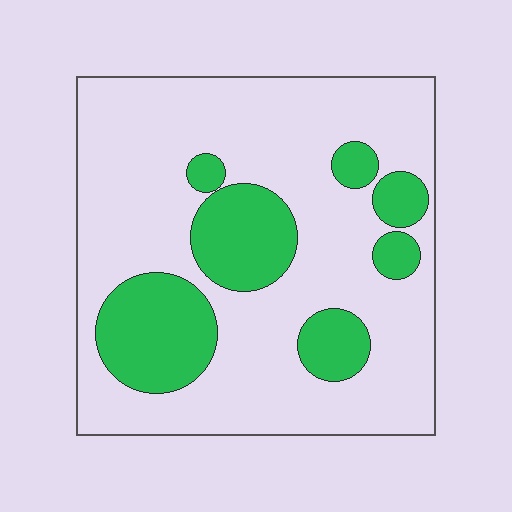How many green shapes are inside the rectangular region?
7.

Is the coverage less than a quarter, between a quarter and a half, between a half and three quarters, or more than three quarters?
Between a quarter and a half.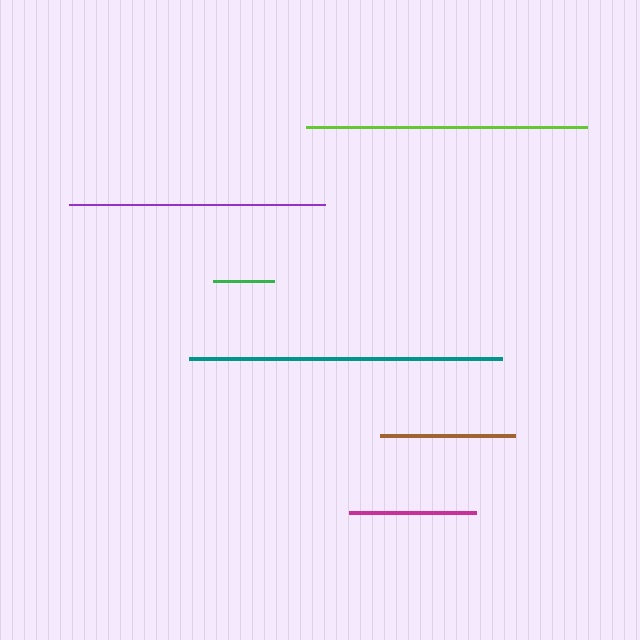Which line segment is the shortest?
The green line is the shortest at approximately 61 pixels.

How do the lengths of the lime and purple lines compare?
The lime and purple lines are approximately the same length.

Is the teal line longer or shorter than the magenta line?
The teal line is longer than the magenta line.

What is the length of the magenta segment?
The magenta segment is approximately 127 pixels long.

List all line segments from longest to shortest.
From longest to shortest: teal, lime, purple, brown, magenta, green.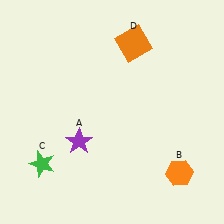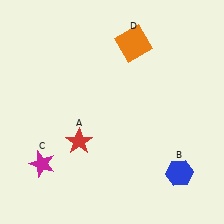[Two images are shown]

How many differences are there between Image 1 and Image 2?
There are 3 differences between the two images.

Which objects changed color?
A changed from purple to red. B changed from orange to blue. C changed from green to magenta.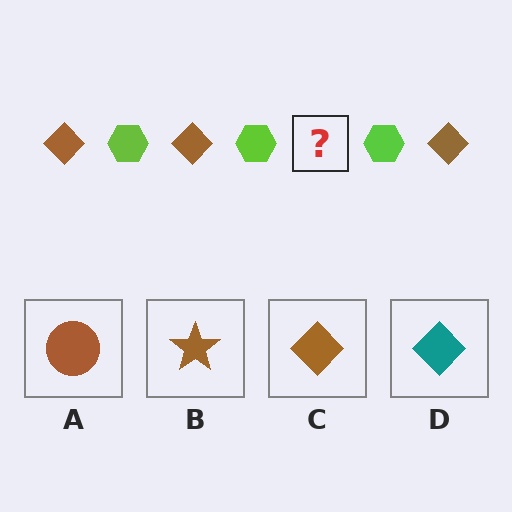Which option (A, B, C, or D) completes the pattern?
C.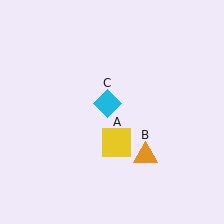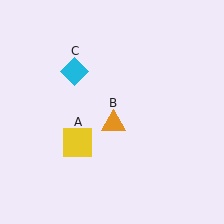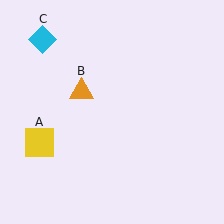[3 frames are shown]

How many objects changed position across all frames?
3 objects changed position: yellow square (object A), orange triangle (object B), cyan diamond (object C).